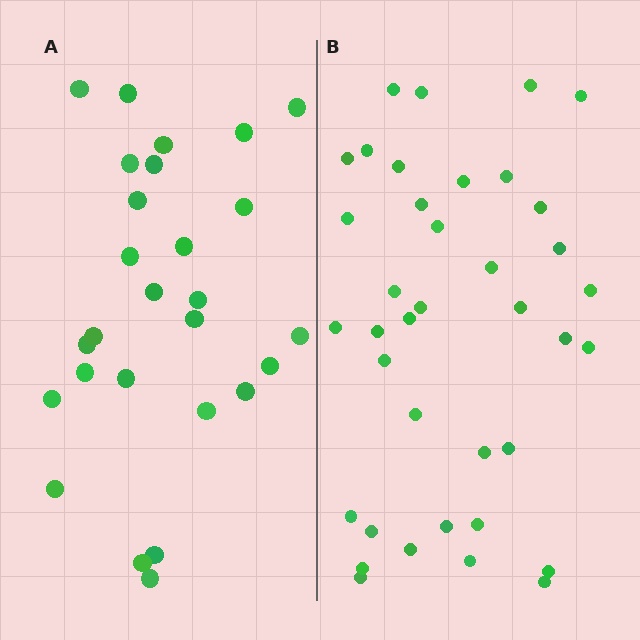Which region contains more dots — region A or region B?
Region B (the right region) has more dots.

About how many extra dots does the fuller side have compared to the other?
Region B has roughly 12 or so more dots than region A.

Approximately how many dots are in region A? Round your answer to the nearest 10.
About 30 dots. (The exact count is 27, which rounds to 30.)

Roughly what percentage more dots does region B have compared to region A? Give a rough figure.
About 40% more.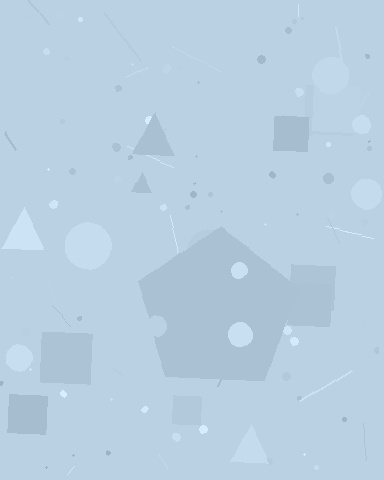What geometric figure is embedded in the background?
A pentagon is embedded in the background.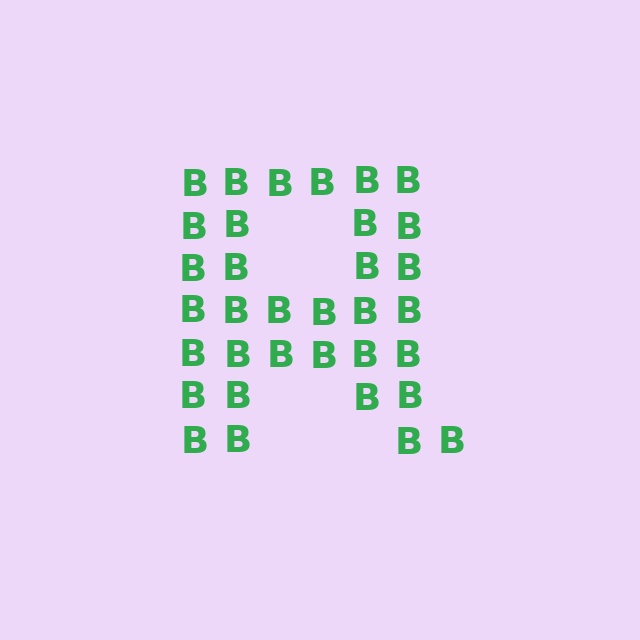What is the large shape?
The large shape is the letter R.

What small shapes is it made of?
It is made of small letter B's.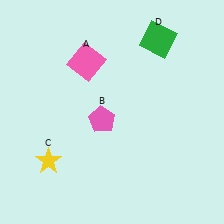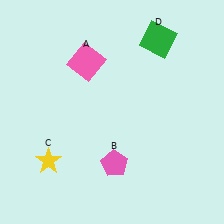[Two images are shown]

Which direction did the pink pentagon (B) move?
The pink pentagon (B) moved down.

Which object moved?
The pink pentagon (B) moved down.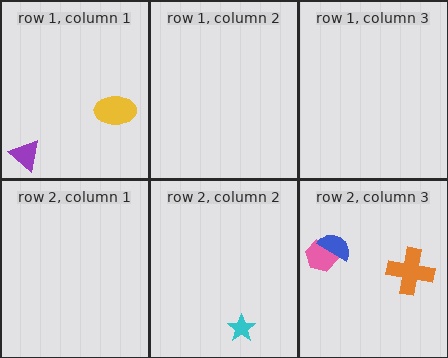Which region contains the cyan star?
The row 2, column 2 region.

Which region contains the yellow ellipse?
The row 1, column 1 region.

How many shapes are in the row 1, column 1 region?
2.